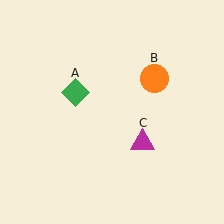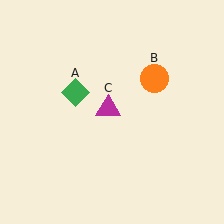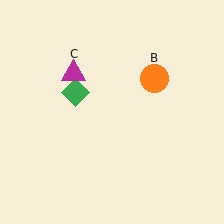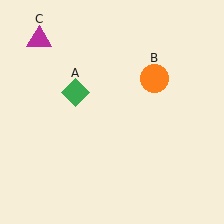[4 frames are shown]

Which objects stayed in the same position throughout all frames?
Green diamond (object A) and orange circle (object B) remained stationary.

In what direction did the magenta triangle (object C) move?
The magenta triangle (object C) moved up and to the left.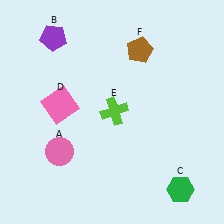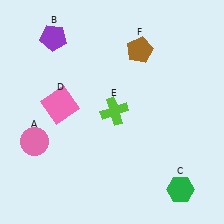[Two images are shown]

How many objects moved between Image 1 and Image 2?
1 object moved between the two images.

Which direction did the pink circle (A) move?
The pink circle (A) moved left.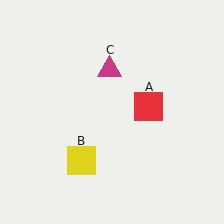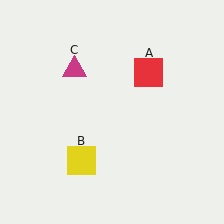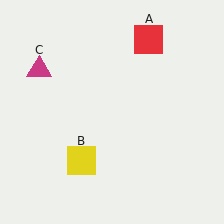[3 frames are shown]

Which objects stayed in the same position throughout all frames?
Yellow square (object B) remained stationary.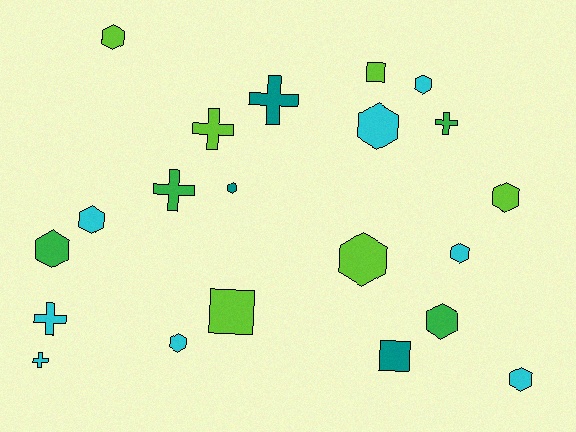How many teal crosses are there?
There is 1 teal cross.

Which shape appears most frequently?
Hexagon, with 12 objects.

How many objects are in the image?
There are 21 objects.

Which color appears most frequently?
Cyan, with 8 objects.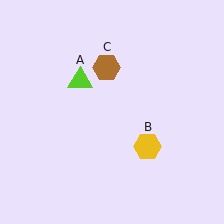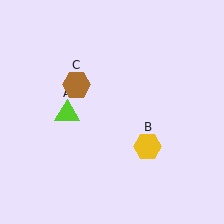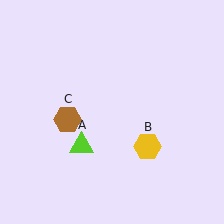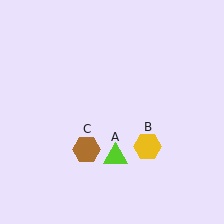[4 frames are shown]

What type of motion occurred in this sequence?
The lime triangle (object A), brown hexagon (object C) rotated counterclockwise around the center of the scene.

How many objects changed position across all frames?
2 objects changed position: lime triangle (object A), brown hexagon (object C).